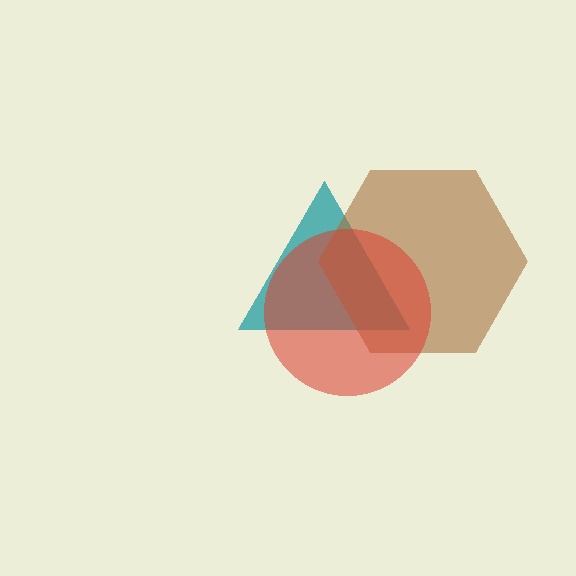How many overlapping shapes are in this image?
There are 3 overlapping shapes in the image.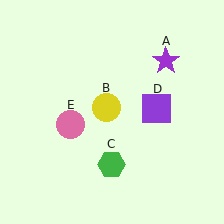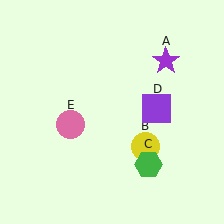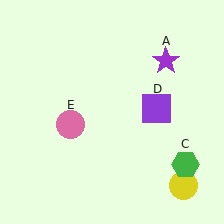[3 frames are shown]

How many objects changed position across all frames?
2 objects changed position: yellow circle (object B), green hexagon (object C).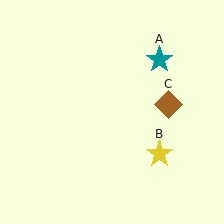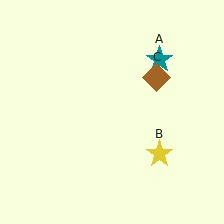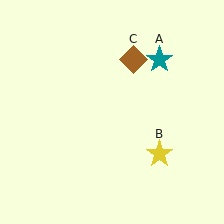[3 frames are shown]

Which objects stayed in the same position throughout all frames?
Teal star (object A) and yellow star (object B) remained stationary.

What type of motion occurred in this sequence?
The brown diamond (object C) rotated counterclockwise around the center of the scene.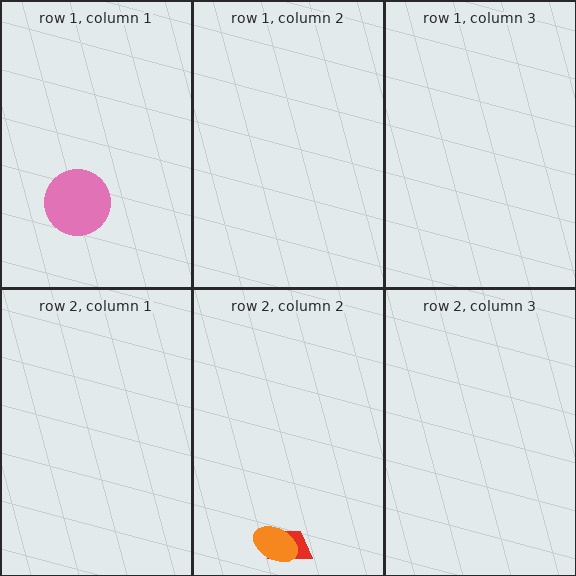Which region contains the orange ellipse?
The row 2, column 2 region.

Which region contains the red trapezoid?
The row 2, column 2 region.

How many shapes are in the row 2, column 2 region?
2.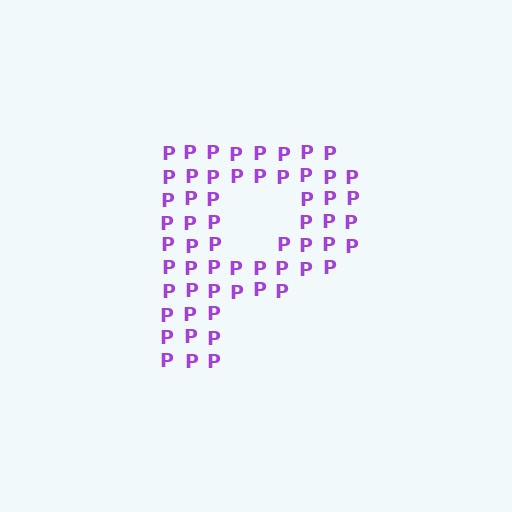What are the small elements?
The small elements are letter P's.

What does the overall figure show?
The overall figure shows the letter P.